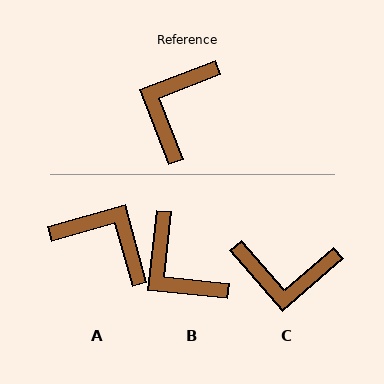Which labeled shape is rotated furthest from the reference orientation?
C, about 109 degrees away.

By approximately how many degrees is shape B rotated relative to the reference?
Approximately 63 degrees counter-clockwise.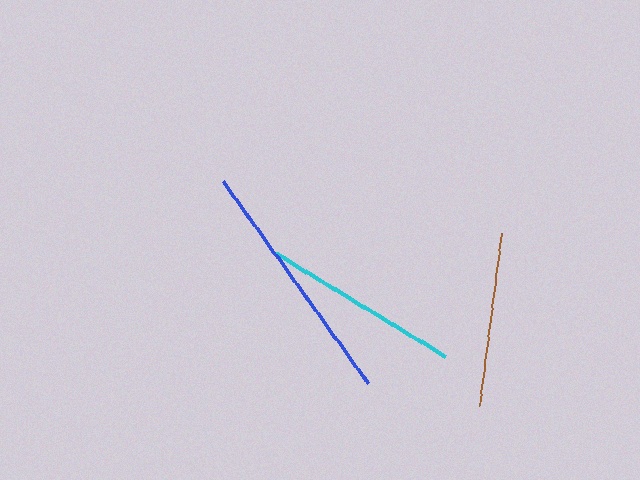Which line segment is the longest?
The blue line is the longest at approximately 249 pixels.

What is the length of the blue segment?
The blue segment is approximately 249 pixels long.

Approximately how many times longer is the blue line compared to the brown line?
The blue line is approximately 1.4 times the length of the brown line.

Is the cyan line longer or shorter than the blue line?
The blue line is longer than the cyan line.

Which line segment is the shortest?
The brown line is the shortest at approximately 175 pixels.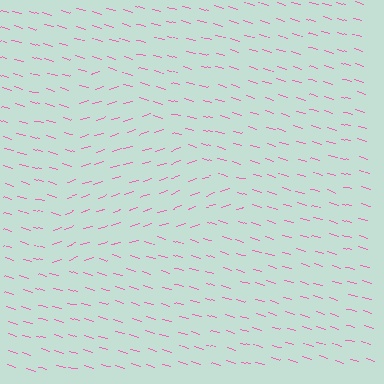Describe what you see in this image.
The image is filled with small pink line segments. A triangle region in the image has lines oriented differently from the surrounding lines, creating a visible texture boundary.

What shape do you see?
I see a triangle.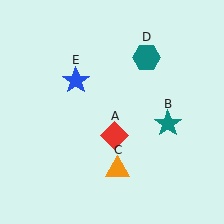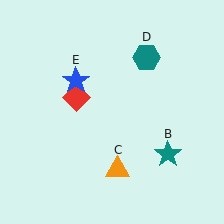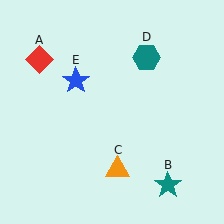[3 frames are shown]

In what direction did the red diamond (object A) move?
The red diamond (object A) moved up and to the left.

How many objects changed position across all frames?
2 objects changed position: red diamond (object A), teal star (object B).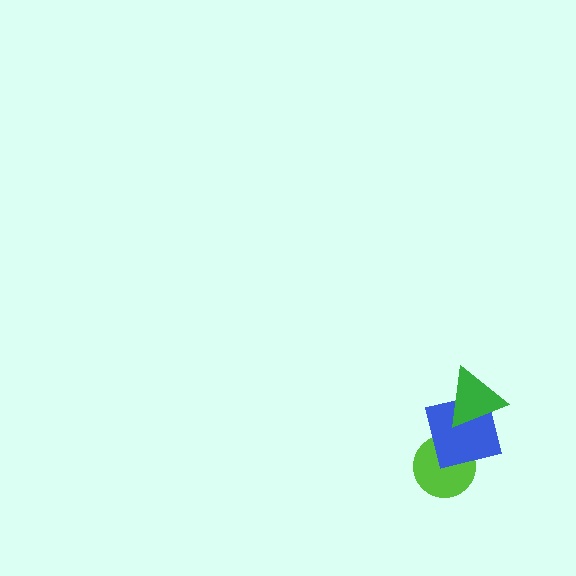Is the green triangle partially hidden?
No, no other shape covers it.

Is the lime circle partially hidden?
Yes, it is partially covered by another shape.